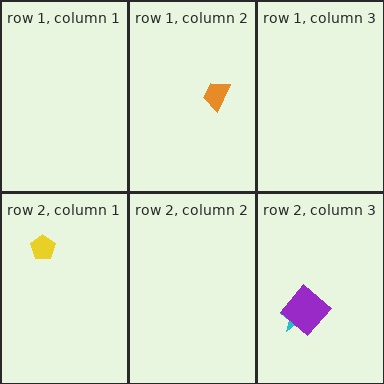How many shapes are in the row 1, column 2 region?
1.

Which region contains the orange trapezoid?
The row 1, column 2 region.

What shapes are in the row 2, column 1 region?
The yellow pentagon.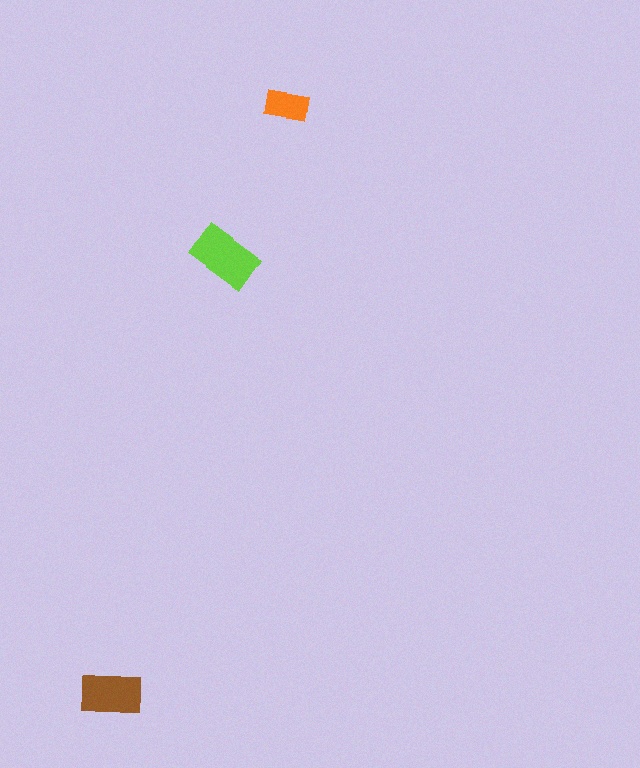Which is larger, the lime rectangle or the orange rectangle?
The lime one.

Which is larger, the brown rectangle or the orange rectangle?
The brown one.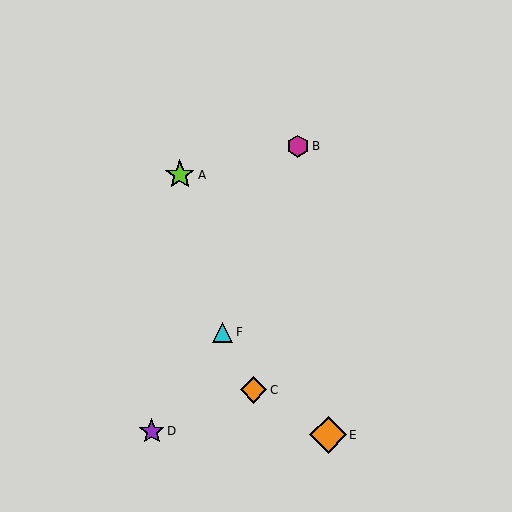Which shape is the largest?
The orange diamond (labeled E) is the largest.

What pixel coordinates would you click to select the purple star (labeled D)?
Click at (152, 431) to select the purple star D.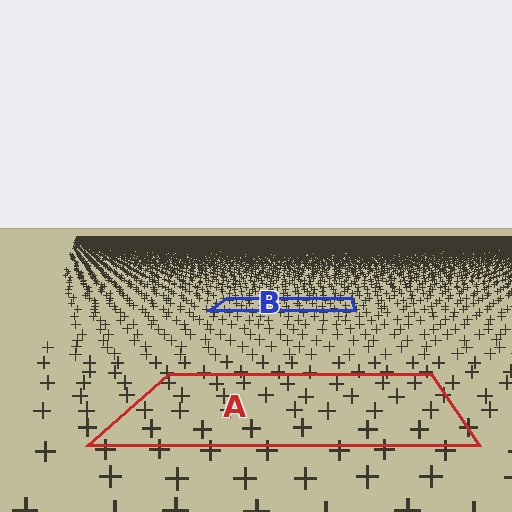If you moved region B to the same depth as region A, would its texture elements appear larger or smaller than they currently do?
They would appear larger. At a closer depth, the same texture elements are projected at a bigger on-screen size.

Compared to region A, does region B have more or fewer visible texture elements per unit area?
Region B has more texture elements per unit area — they are packed more densely because it is farther away.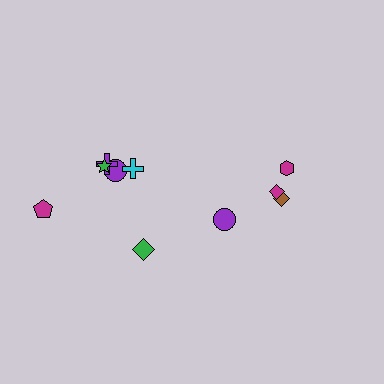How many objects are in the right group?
There are 4 objects.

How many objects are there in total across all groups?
There are 10 objects.